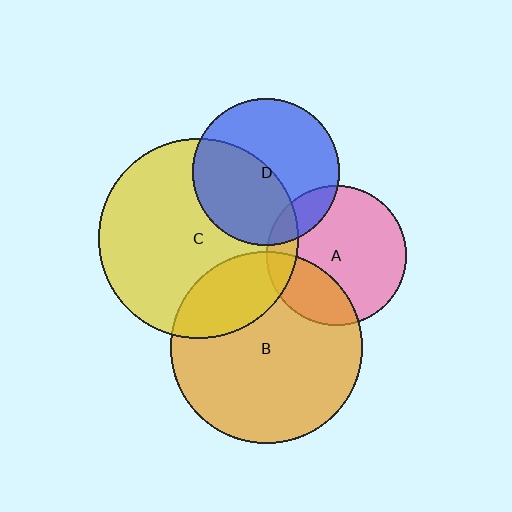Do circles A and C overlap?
Yes.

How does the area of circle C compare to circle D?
Approximately 1.8 times.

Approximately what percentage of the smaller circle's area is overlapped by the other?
Approximately 15%.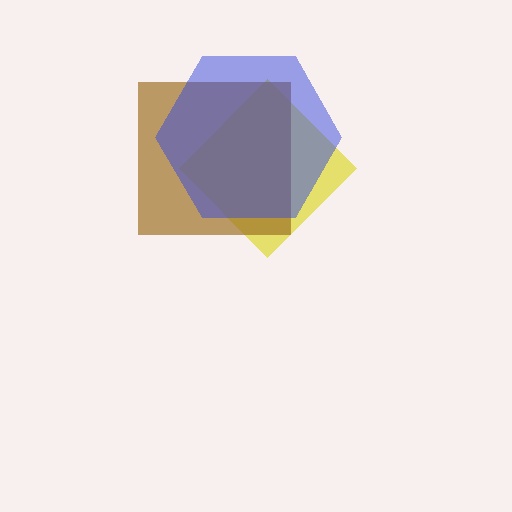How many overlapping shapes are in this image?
There are 3 overlapping shapes in the image.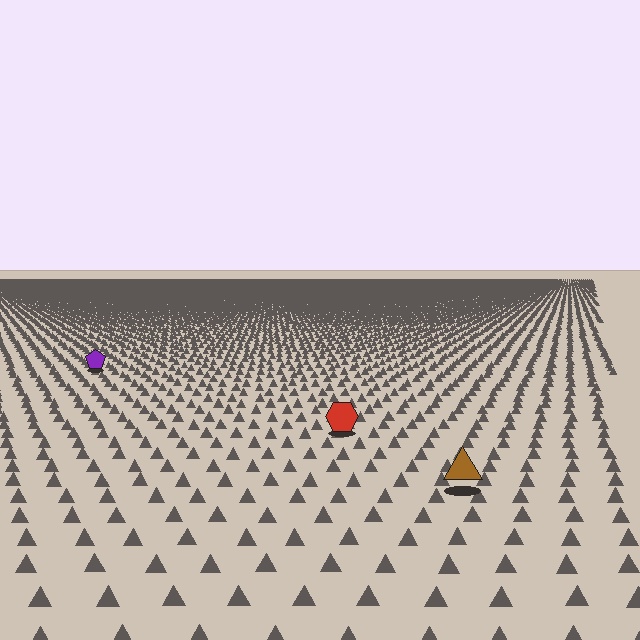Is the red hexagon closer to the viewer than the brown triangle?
No. The brown triangle is closer — you can tell from the texture gradient: the ground texture is coarser near it.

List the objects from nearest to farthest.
From nearest to farthest: the brown triangle, the red hexagon, the purple pentagon.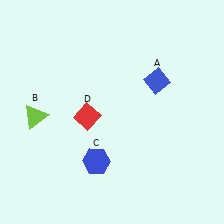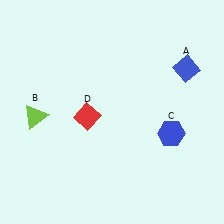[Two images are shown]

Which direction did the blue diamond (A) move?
The blue diamond (A) moved right.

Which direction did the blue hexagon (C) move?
The blue hexagon (C) moved right.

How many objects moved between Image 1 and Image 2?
2 objects moved between the two images.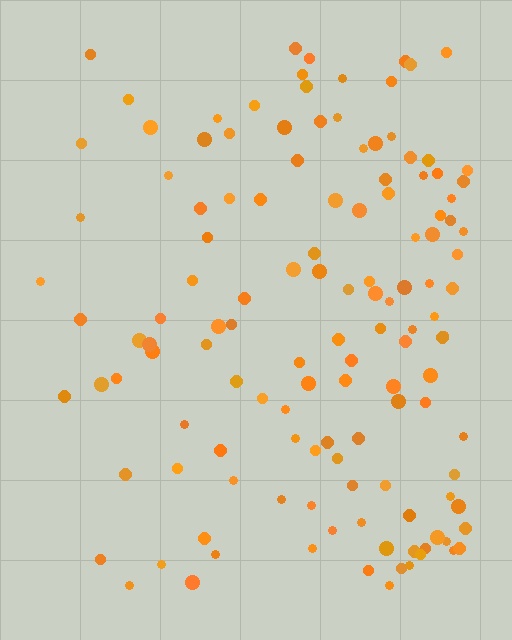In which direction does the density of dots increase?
From left to right, with the right side densest.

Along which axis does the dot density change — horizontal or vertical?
Horizontal.